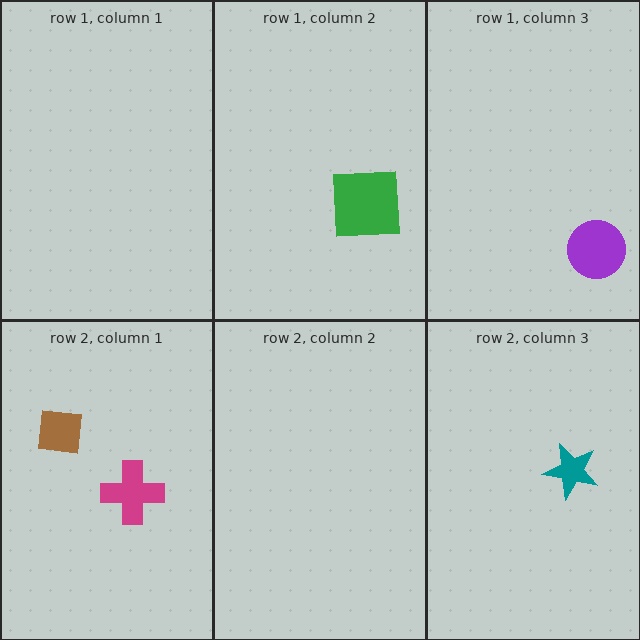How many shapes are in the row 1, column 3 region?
1.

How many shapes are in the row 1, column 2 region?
1.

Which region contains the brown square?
The row 2, column 1 region.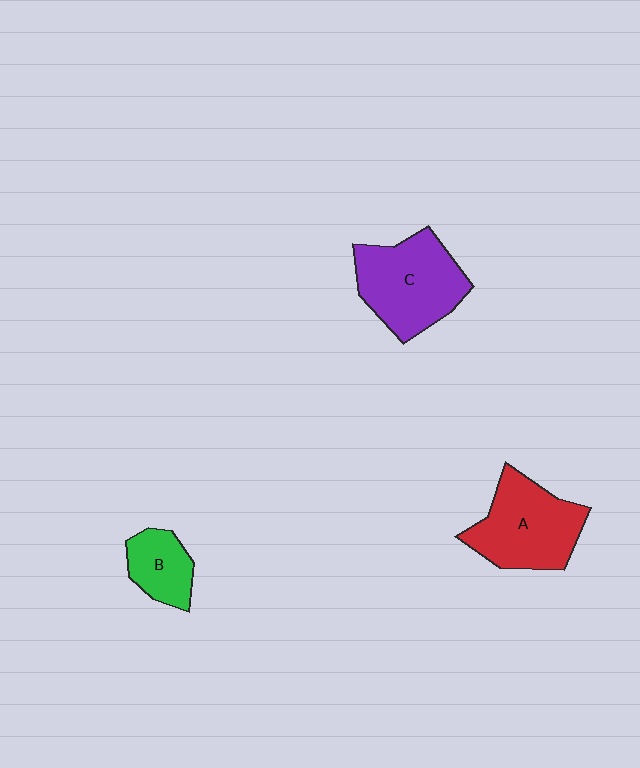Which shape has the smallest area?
Shape B (green).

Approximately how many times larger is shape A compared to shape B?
Approximately 2.0 times.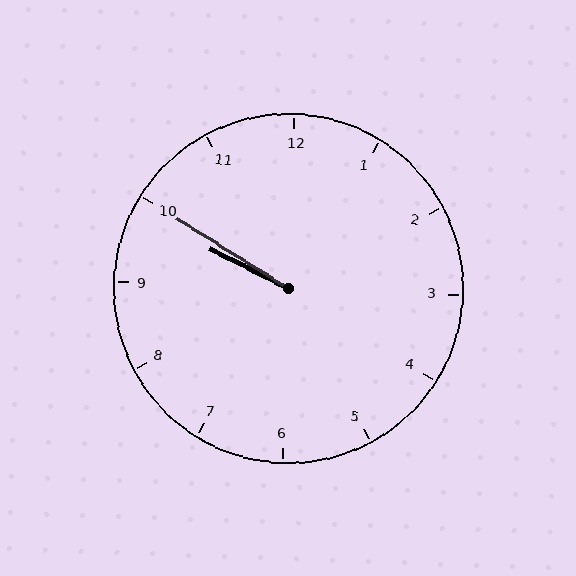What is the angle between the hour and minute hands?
Approximately 5 degrees.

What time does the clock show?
9:50.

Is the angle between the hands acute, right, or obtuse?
It is acute.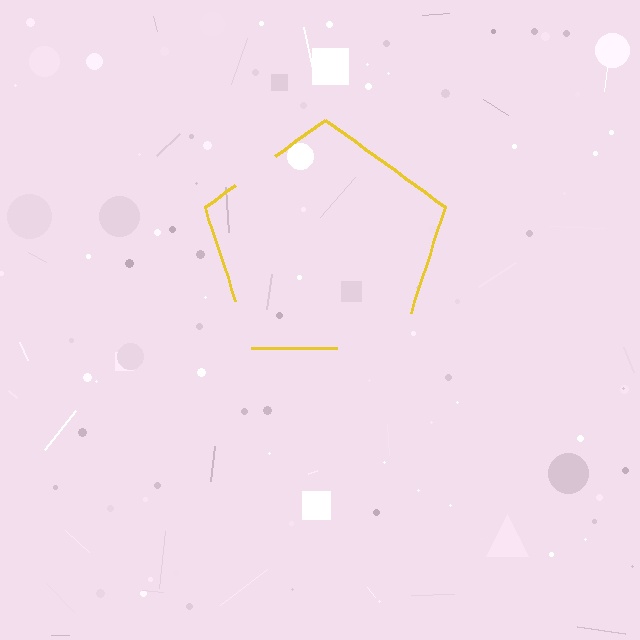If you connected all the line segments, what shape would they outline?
They would outline a pentagon.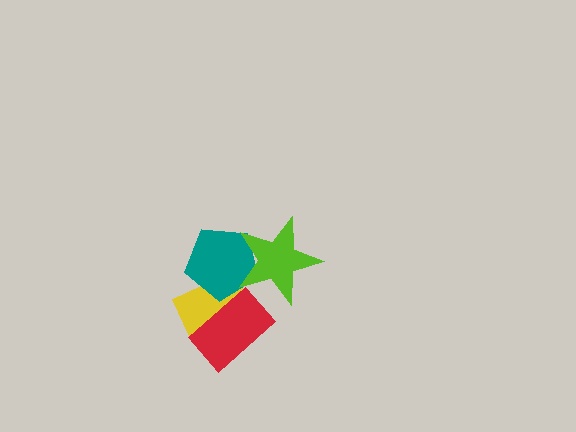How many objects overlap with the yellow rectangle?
2 objects overlap with the yellow rectangle.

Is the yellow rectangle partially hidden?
Yes, it is partially covered by another shape.